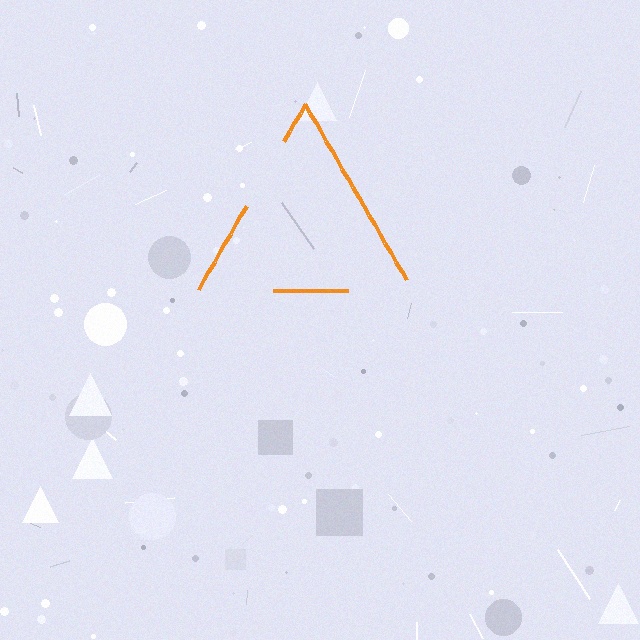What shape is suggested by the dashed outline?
The dashed outline suggests a triangle.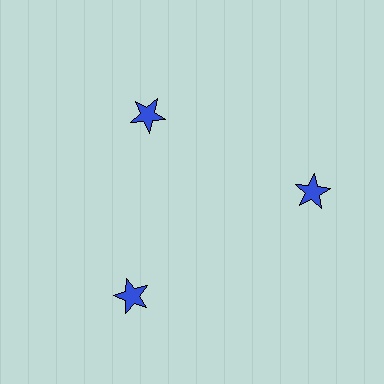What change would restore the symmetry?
The symmetry would be restored by moving it outward, back onto the ring so that all 3 stars sit at equal angles and equal distance from the center.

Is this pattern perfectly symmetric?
No. The 3 blue stars are arranged in a ring, but one element near the 11 o'clock position is pulled inward toward the center, breaking the 3-fold rotational symmetry.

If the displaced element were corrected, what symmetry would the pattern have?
It would have 3-fold rotational symmetry — the pattern would map onto itself every 120 degrees.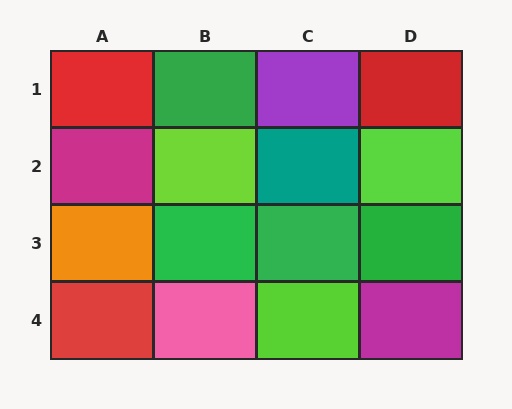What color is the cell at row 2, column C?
Teal.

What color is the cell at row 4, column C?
Lime.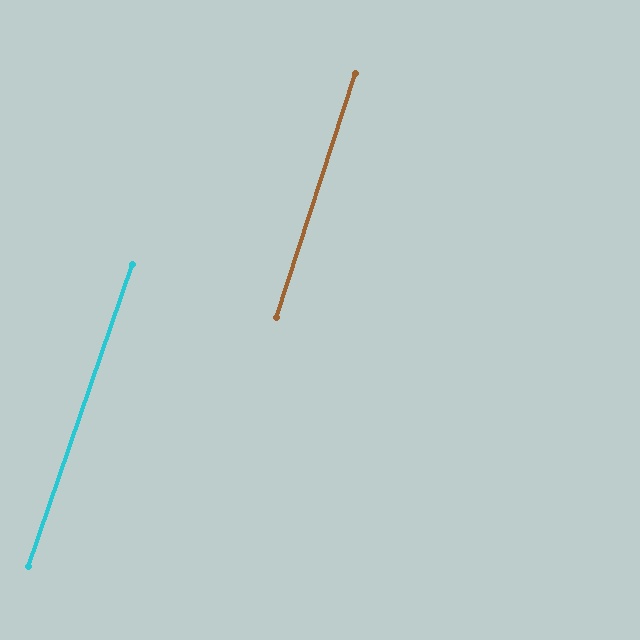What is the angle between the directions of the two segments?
Approximately 1 degree.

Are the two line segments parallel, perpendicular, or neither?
Parallel — their directions differ by only 1.2°.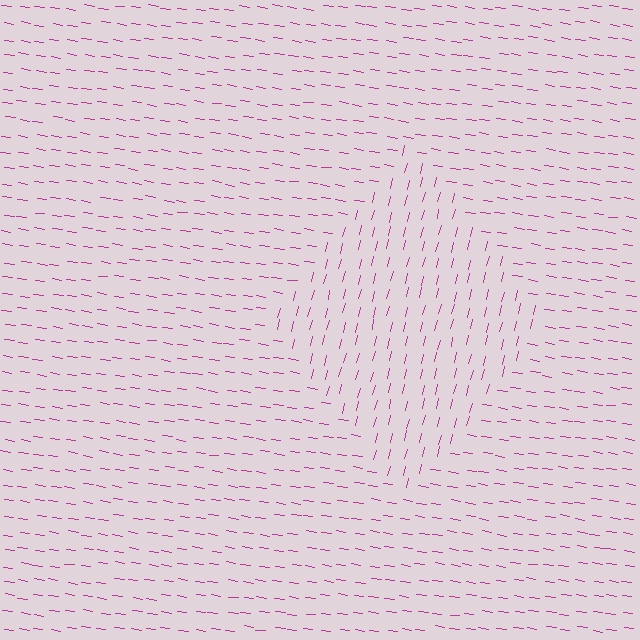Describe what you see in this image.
The image is filled with small magenta line segments. A diamond region in the image has lines oriented differently from the surrounding lines, creating a visible texture boundary.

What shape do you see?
I see a diamond.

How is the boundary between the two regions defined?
The boundary is defined purely by a change in line orientation (approximately 84 degrees difference). All lines are the same color and thickness.